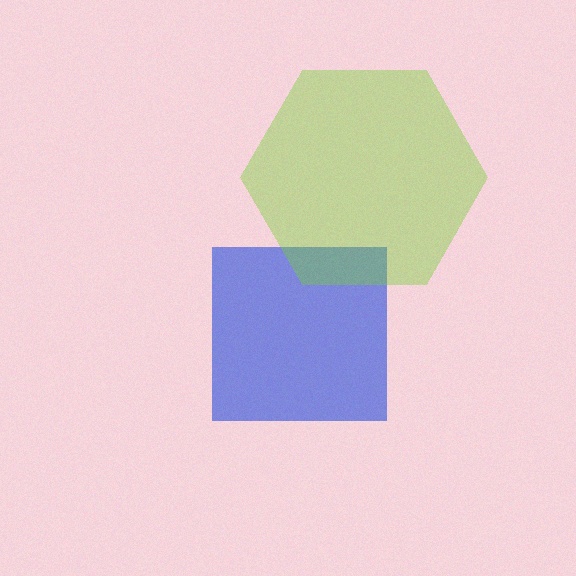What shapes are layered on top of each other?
The layered shapes are: a blue square, a lime hexagon.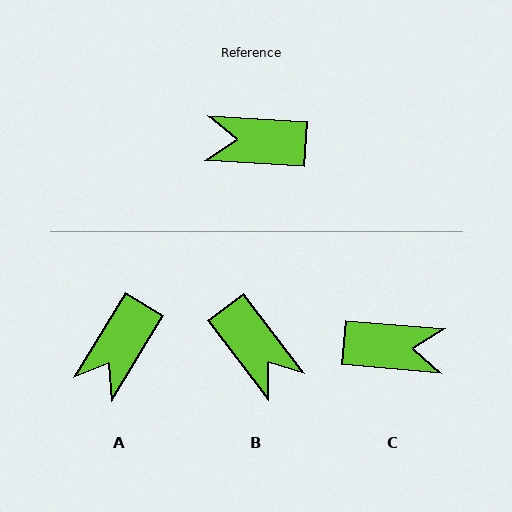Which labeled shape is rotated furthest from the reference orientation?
C, about 179 degrees away.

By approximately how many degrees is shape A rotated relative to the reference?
Approximately 62 degrees counter-clockwise.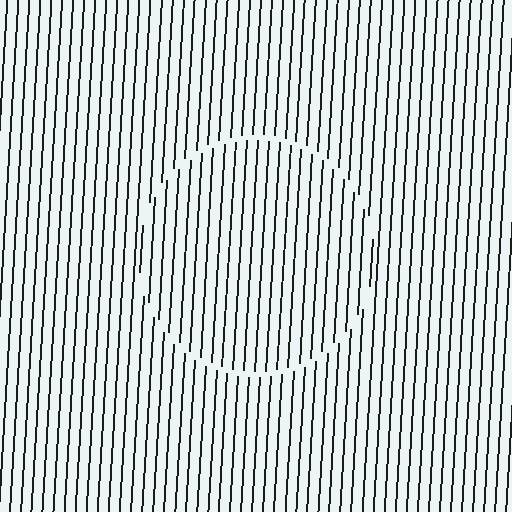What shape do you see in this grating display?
An illusory circle. The interior of the shape contains the same grating, shifted by half a period — the contour is defined by the phase discontinuity where line-ends from the inner and outer gratings abut.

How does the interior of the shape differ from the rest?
The interior of the shape contains the same grating, shifted by half a period — the contour is defined by the phase discontinuity where line-ends from the inner and outer gratings abut.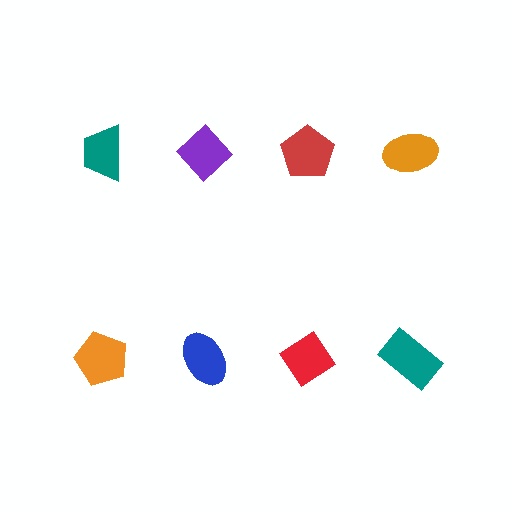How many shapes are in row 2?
4 shapes.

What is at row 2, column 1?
An orange pentagon.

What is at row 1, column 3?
A red pentagon.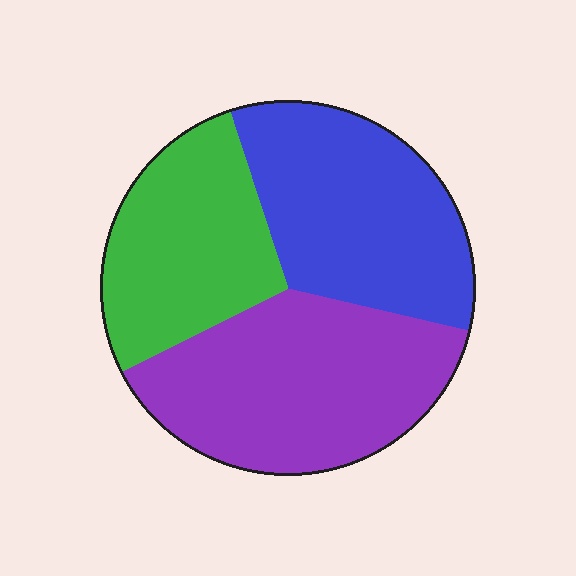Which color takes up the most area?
Purple, at roughly 40%.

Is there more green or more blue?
Blue.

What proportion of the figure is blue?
Blue takes up between a third and a half of the figure.